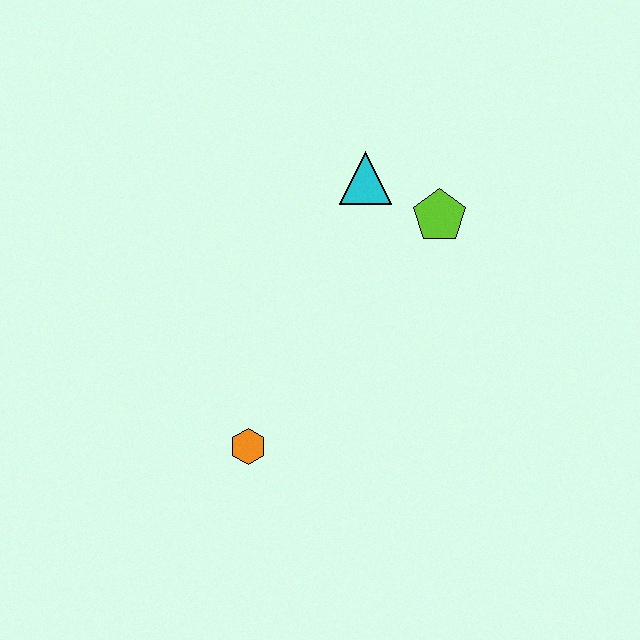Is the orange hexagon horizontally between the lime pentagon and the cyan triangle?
No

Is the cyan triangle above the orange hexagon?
Yes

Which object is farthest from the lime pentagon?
The orange hexagon is farthest from the lime pentagon.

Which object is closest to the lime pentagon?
The cyan triangle is closest to the lime pentagon.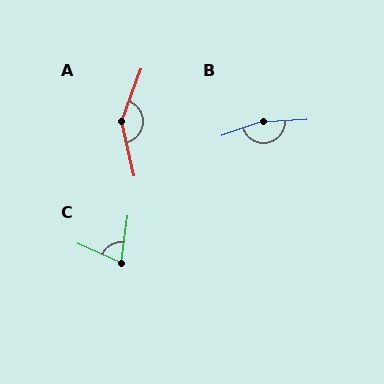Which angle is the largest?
B, at approximately 165 degrees.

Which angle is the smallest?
C, at approximately 74 degrees.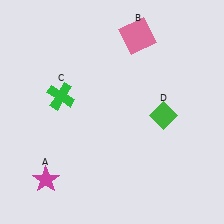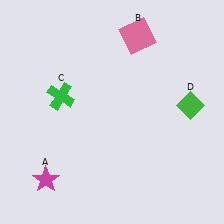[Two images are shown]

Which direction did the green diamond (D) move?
The green diamond (D) moved right.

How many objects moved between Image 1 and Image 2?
1 object moved between the two images.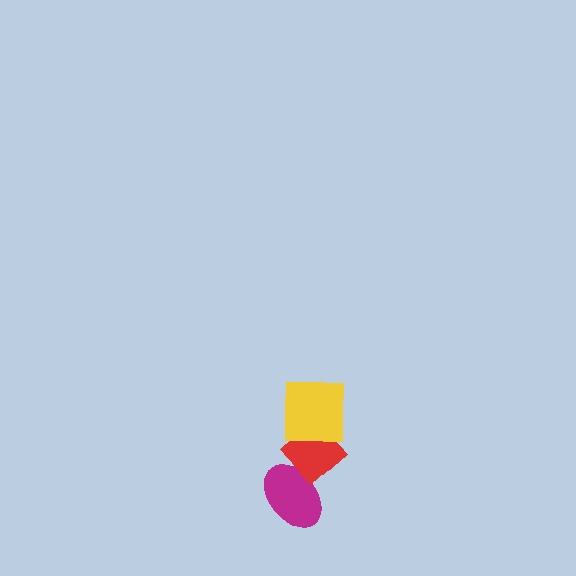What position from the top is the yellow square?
The yellow square is 1st from the top.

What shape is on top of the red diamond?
The yellow square is on top of the red diamond.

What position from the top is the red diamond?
The red diamond is 2nd from the top.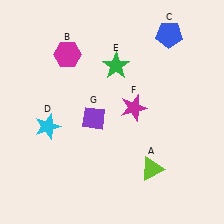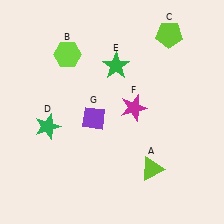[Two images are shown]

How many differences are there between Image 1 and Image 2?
There are 3 differences between the two images.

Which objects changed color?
B changed from magenta to lime. C changed from blue to lime. D changed from cyan to green.